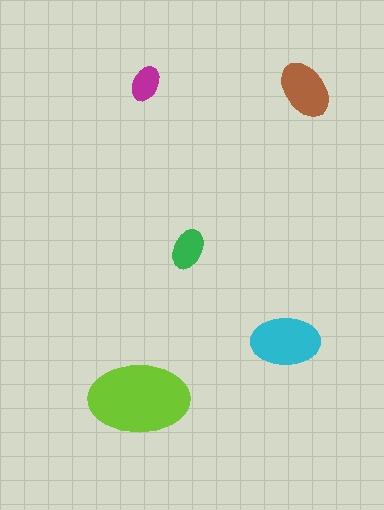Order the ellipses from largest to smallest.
the lime one, the cyan one, the brown one, the green one, the magenta one.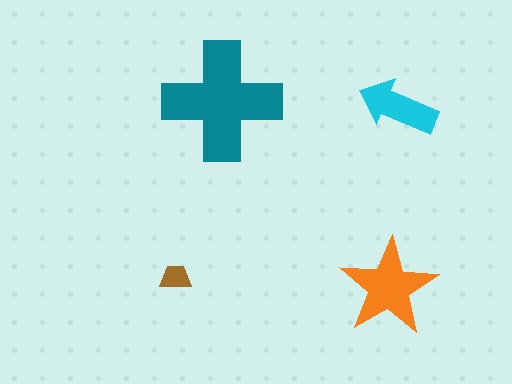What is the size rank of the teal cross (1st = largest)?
1st.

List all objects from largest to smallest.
The teal cross, the orange star, the cyan arrow, the brown trapezoid.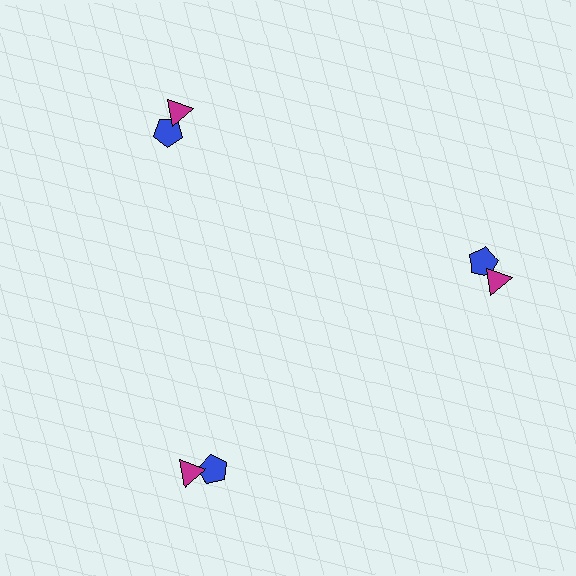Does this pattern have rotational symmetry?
Yes, this pattern has 3-fold rotational symmetry. It looks the same after rotating 120 degrees around the center.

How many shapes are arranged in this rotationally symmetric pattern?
There are 6 shapes, arranged in 3 groups of 2.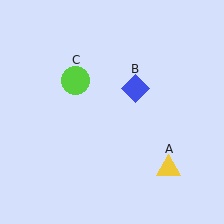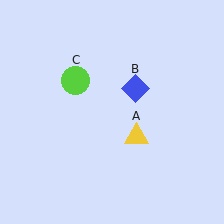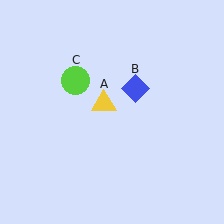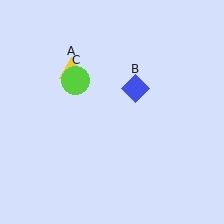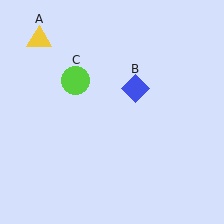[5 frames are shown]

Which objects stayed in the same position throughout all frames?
Blue diamond (object B) and lime circle (object C) remained stationary.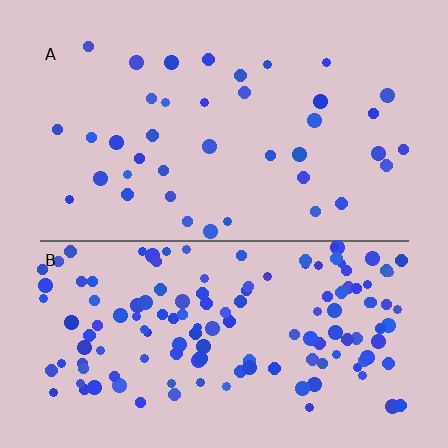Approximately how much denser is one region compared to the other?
Approximately 3.6× — region B over region A.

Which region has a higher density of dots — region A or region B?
B (the bottom).